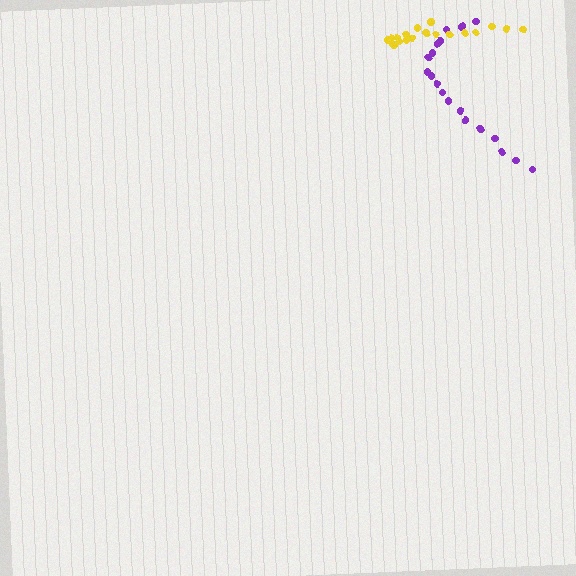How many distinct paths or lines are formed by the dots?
There are 2 distinct paths.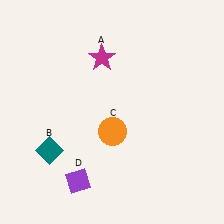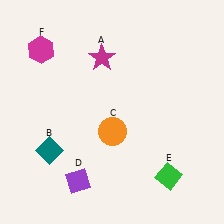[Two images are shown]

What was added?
A green diamond (E), a magenta hexagon (F) were added in Image 2.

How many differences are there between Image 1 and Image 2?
There are 2 differences between the two images.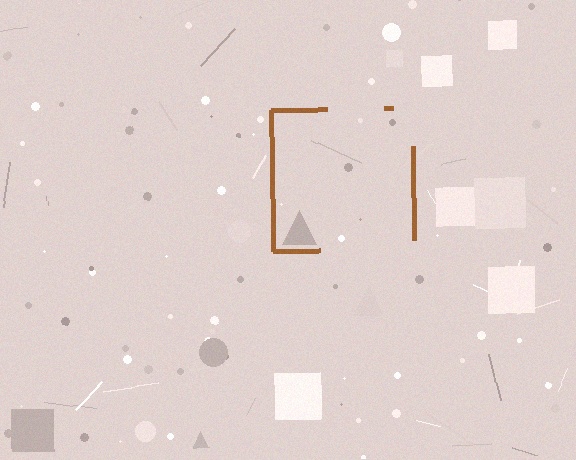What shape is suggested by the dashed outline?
The dashed outline suggests a square.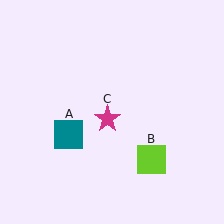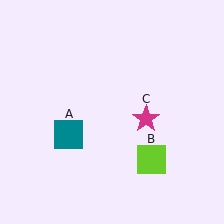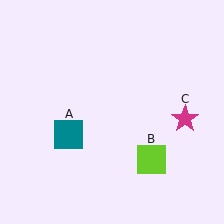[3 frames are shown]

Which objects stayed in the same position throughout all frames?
Teal square (object A) and lime square (object B) remained stationary.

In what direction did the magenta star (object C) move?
The magenta star (object C) moved right.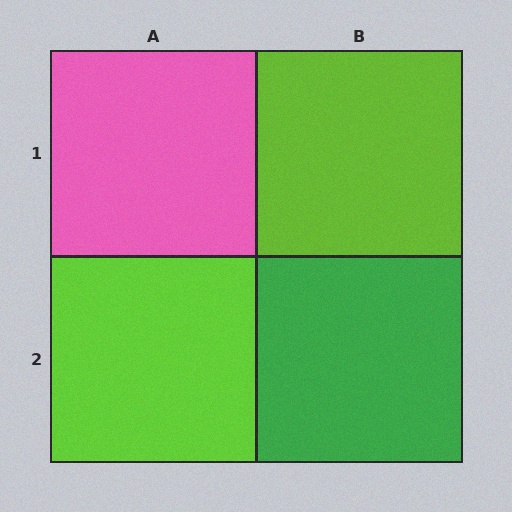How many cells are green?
1 cell is green.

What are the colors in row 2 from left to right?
Lime, green.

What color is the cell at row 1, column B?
Lime.